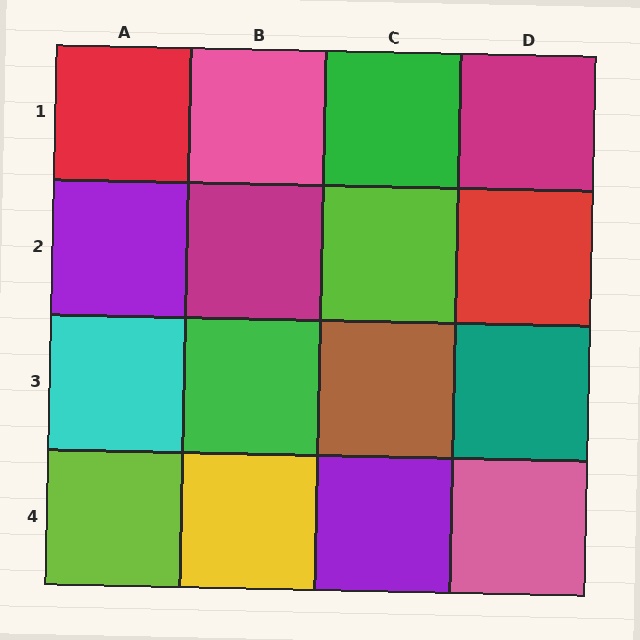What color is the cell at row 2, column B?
Magenta.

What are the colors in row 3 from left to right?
Cyan, green, brown, teal.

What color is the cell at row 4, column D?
Pink.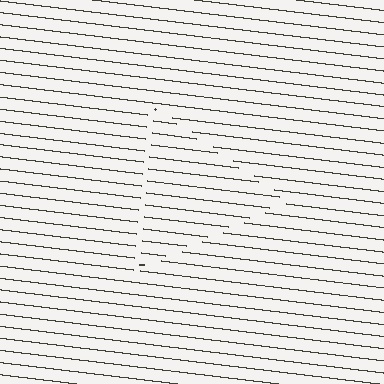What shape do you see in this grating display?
An illusory triangle. The interior of the shape contains the same grating, shifted by half a period — the contour is defined by the phase discontinuity where line-ends from the inner and outer gratings abut.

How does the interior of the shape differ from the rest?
The interior of the shape contains the same grating, shifted by half a period — the contour is defined by the phase discontinuity where line-ends from the inner and outer gratings abut.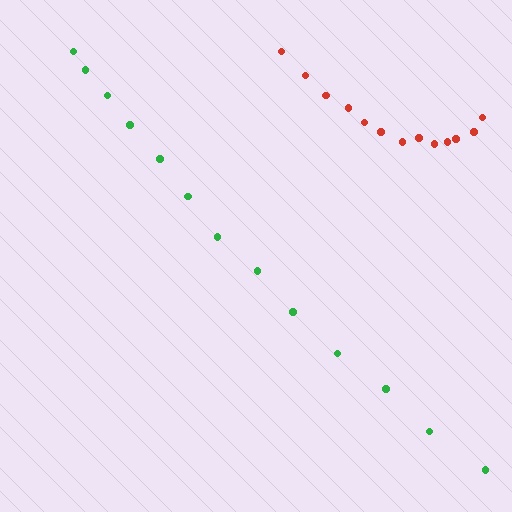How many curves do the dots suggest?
There are 2 distinct paths.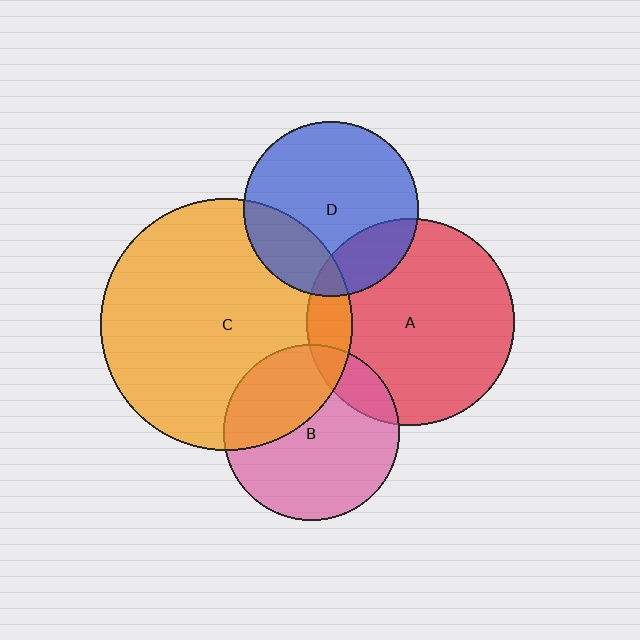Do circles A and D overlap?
Yes.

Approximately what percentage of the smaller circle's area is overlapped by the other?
Approximately 20%.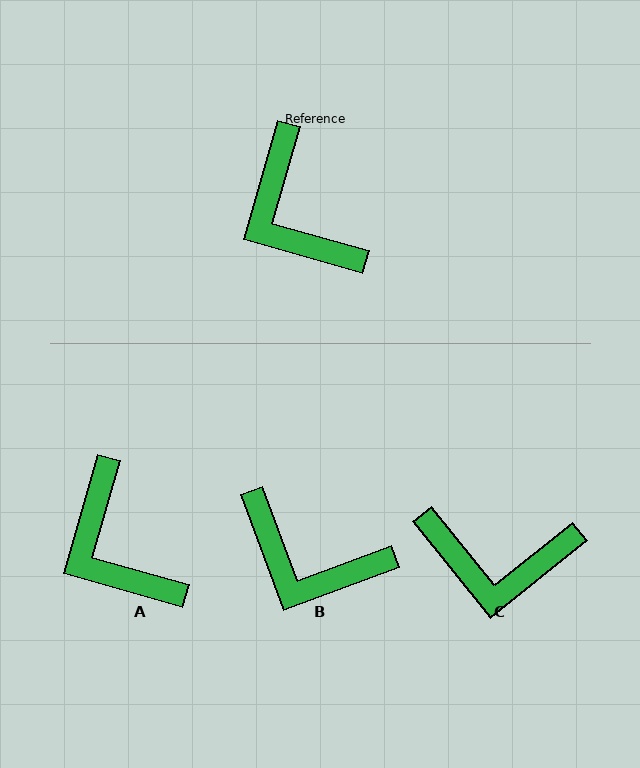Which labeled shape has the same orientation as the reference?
A.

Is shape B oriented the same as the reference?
No, it is off by about 36 degrees.